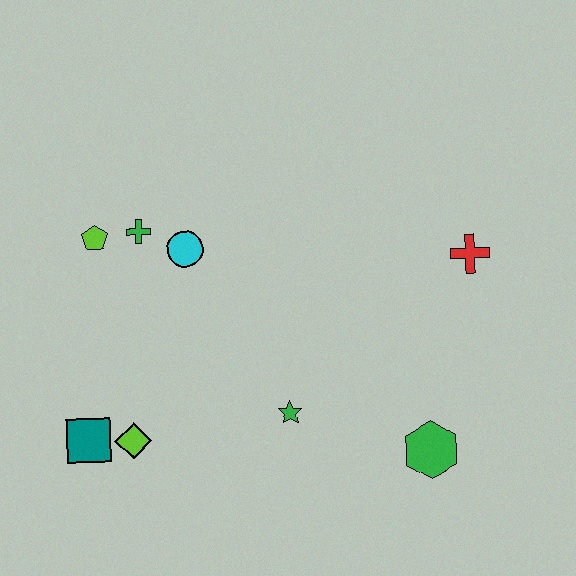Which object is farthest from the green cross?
The green hexagon is farthest from the green cross.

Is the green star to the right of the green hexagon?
No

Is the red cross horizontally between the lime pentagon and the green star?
No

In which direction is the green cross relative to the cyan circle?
The green cross is to the left of the cyan circle.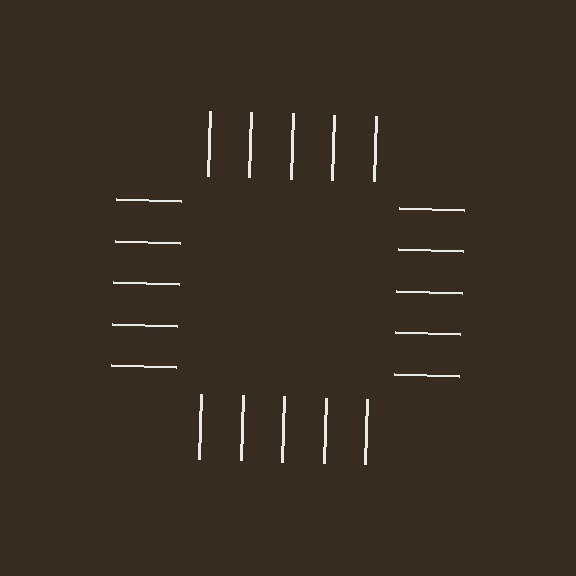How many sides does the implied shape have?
4 sides — the line-ends trace a square.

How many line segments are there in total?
20 — 5 along each of the 4 edges.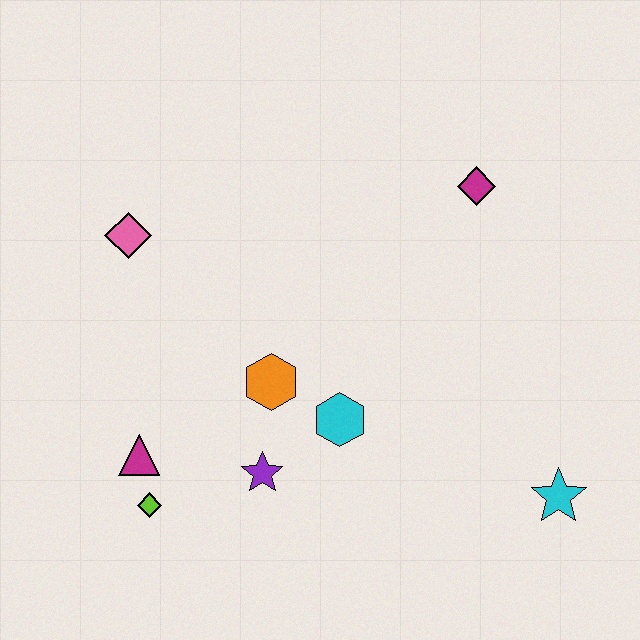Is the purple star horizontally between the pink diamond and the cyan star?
Yes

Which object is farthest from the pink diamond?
The cyan star is farthest from the pink diamond.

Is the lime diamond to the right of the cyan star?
No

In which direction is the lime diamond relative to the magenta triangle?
The lime diamond is below the magenta triangle.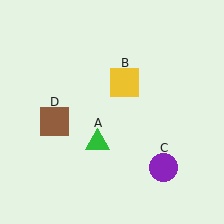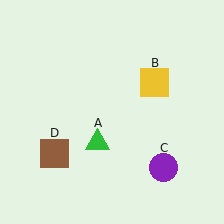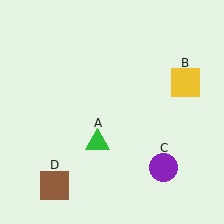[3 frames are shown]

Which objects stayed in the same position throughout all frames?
Green triangle (object A) and purple circle (object C) remained stationary.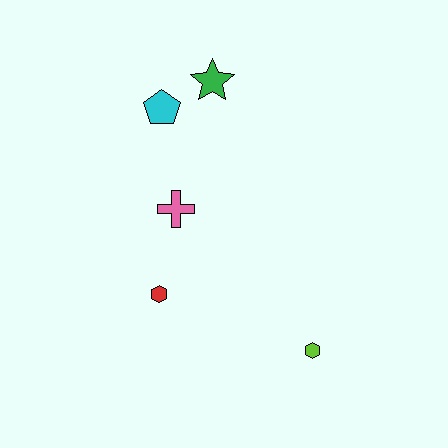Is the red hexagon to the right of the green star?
No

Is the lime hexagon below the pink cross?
Yes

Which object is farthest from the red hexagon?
The green star is farthest from the red hexagon.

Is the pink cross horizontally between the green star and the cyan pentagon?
Yes